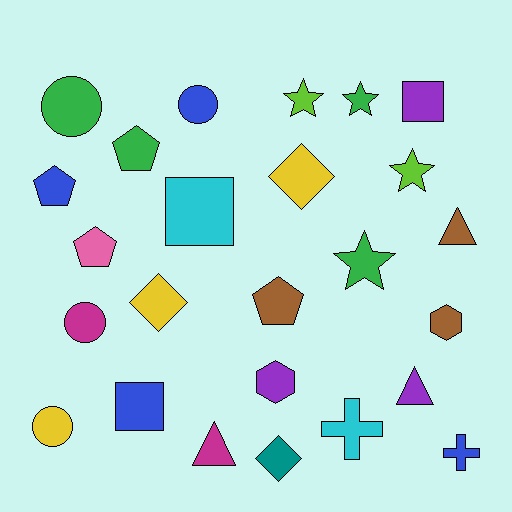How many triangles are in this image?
There are 3 triangles.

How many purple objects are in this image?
There are 3 purple objects.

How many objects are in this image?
There are 25 objects.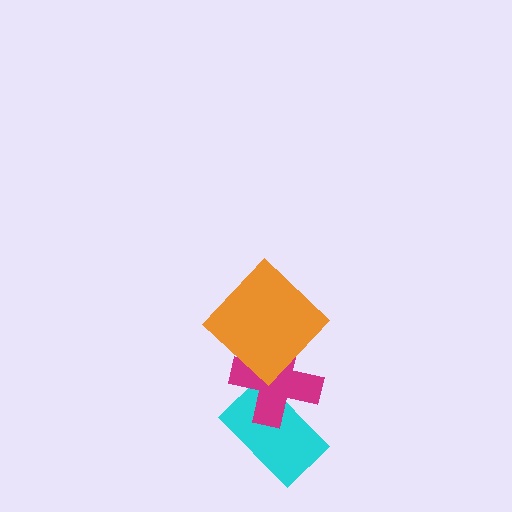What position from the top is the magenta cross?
The magenta cross is 2nd from the top.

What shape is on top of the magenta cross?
The orange diamond is on top of the magenta cross.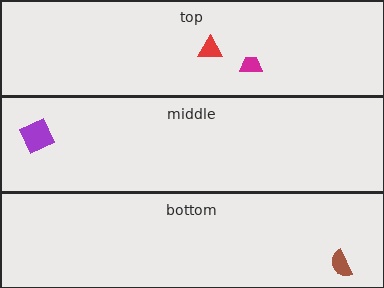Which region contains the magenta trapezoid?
The top region.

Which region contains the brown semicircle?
The bottom region.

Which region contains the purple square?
The middle region.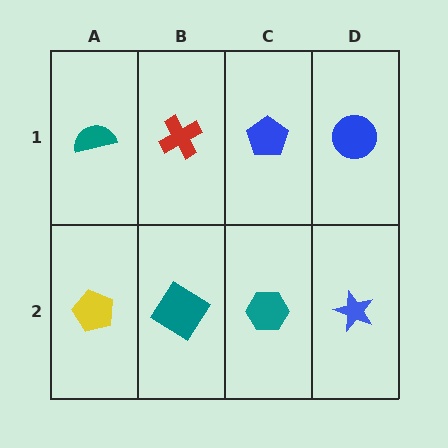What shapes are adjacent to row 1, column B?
A teal diamond (row 2, column B), a teal semicircle (row 1, column A), a blue pentagon (row 1, column C).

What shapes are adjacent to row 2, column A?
A teal semicircle (row 1, column A), a teal diamond (row 2, column B).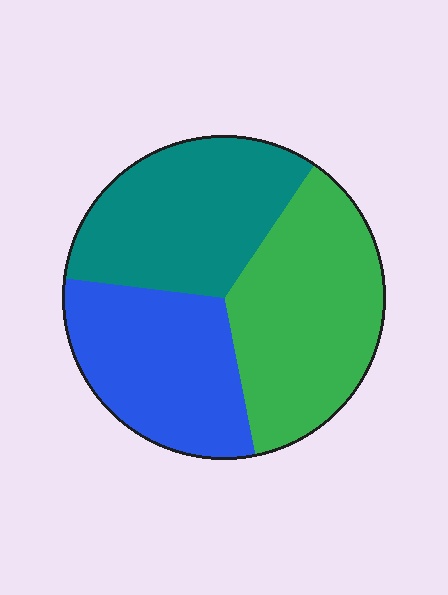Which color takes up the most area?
Green, at roughly 35%.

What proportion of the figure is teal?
Teal covers 33% of the figure.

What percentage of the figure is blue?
Blue covers about 30% of the figure.